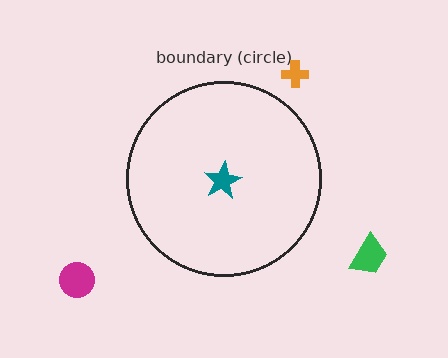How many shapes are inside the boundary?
1 inside, 3 outside.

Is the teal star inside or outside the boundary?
Inside.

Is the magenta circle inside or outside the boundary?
Outside.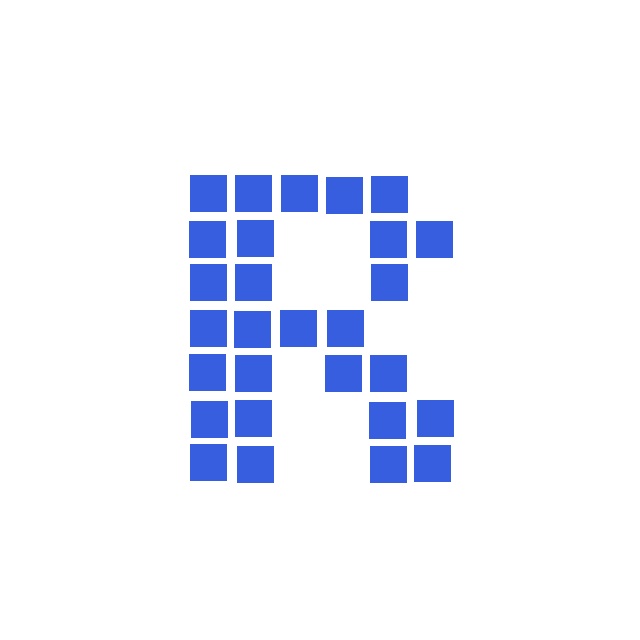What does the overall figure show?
The overall figure shows the letter R.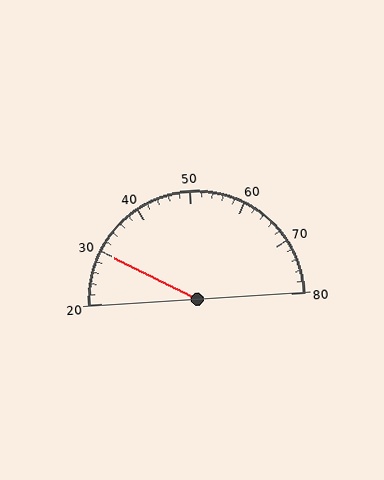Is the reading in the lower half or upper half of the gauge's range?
The reading is in the lower half of the range (20 to 80).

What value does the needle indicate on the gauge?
The needle indicates approximately 30.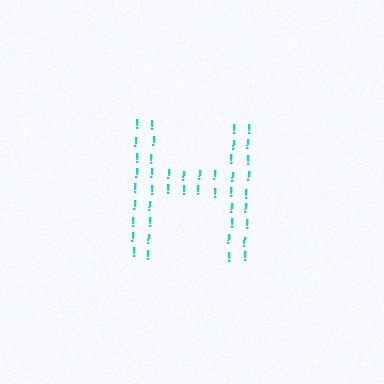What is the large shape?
The large shape is the letter H.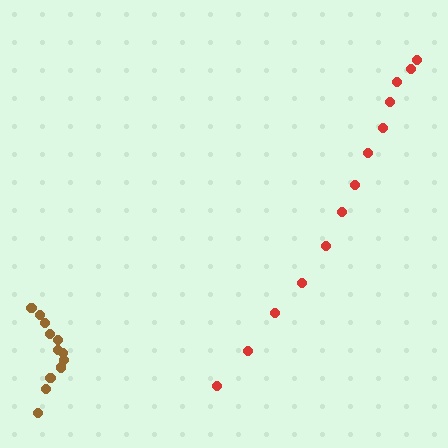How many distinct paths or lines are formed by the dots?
There are 2 distinct paths.